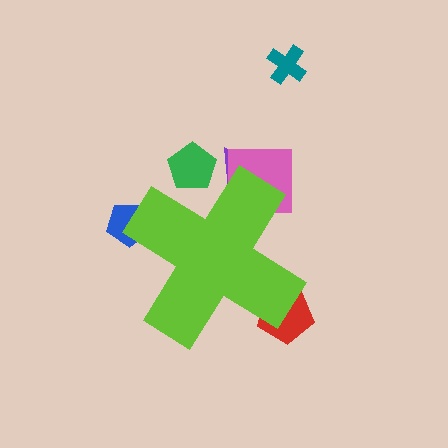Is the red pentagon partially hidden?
Yes, the red pentagon is partially hidden behind the lime cross.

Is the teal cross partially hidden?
No, the teal cross is fully visible.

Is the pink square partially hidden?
Yes, the pink square is partially hidden behind the lime cross.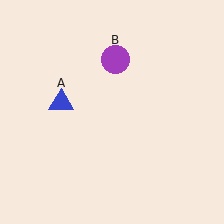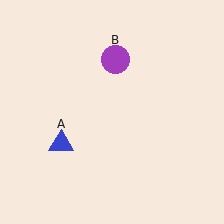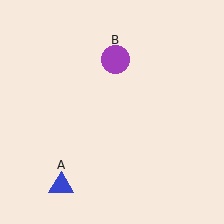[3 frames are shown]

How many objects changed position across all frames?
1 object changed position: blue triangle (object A).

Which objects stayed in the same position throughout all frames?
Purple circle (object B) remained stationary.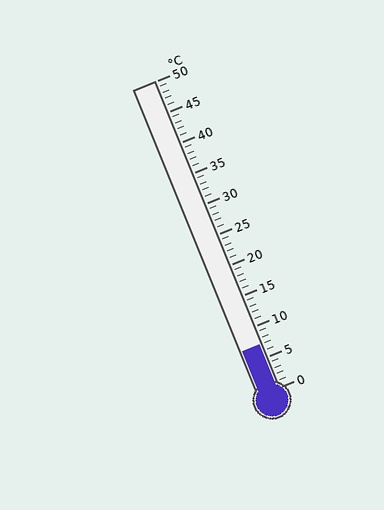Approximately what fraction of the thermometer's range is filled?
The thermometer is filled to approximately 15% of its range.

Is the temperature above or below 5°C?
The temperature is above 5°C.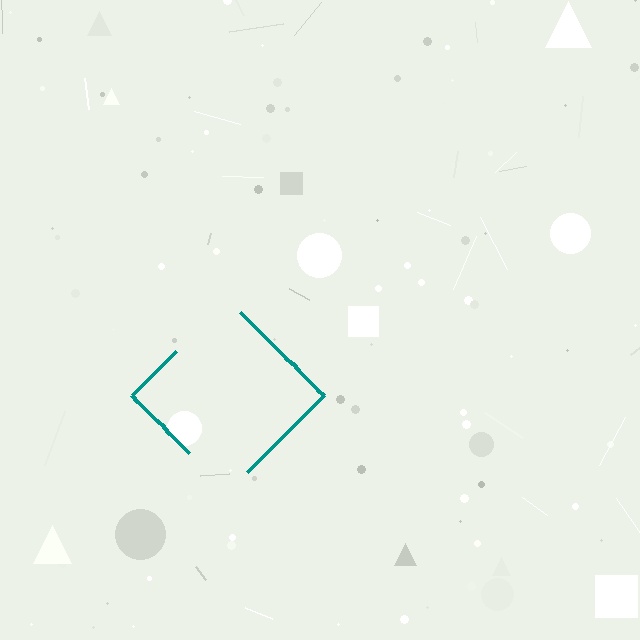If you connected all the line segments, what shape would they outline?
They would outline a diamond.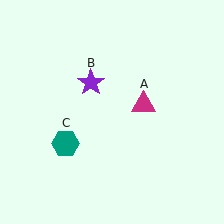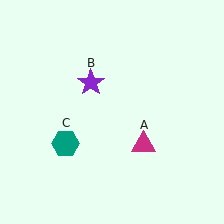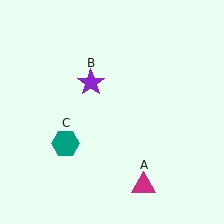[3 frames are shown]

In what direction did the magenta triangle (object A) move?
The magenta triangle (object A) moved down.